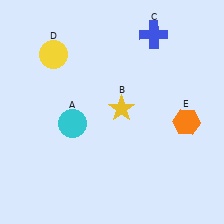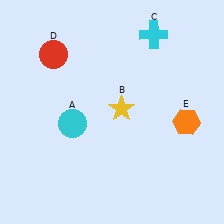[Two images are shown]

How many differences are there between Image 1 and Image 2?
There are 2 differences between the two images.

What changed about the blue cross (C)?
In Image 1, C is blue. In Image 2, it changed to cyan.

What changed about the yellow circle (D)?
In Image 1, D is yellow. In Image 2, it changed to red.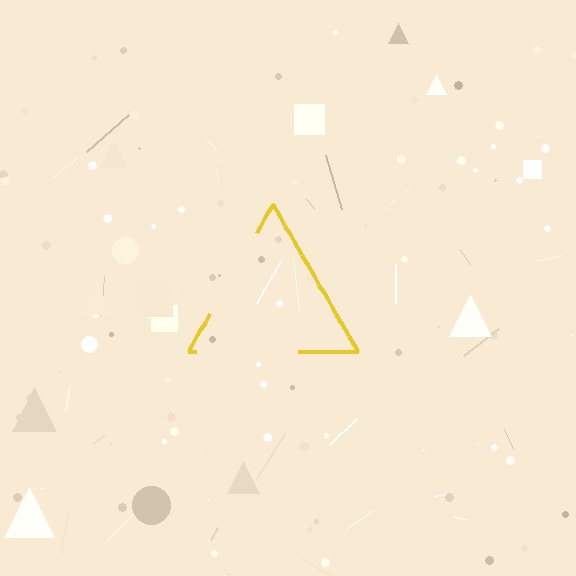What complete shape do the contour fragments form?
The contour fragments form a triangle.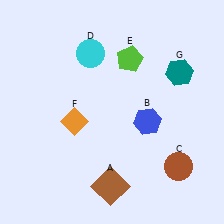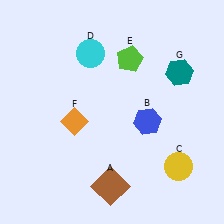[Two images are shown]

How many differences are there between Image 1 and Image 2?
There is 1 difference between the two images.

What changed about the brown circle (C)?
In Image 1, C is brown. In Image 2, it changed to yellow.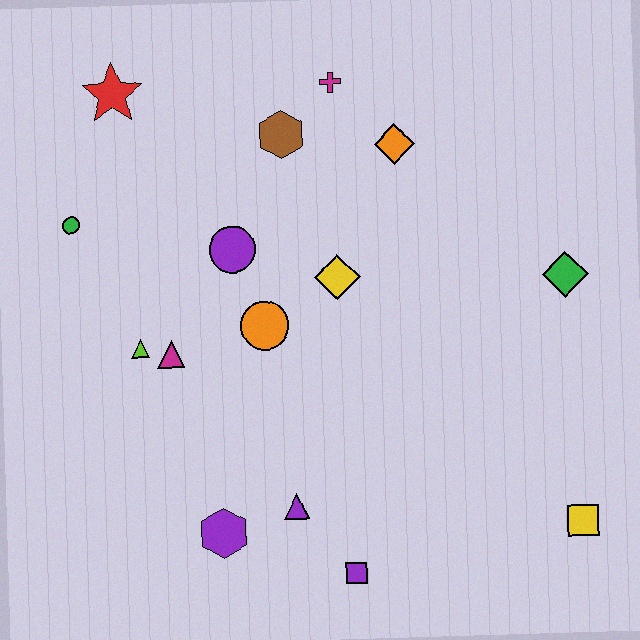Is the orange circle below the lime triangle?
No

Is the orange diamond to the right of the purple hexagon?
Yes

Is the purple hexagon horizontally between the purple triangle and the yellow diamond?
No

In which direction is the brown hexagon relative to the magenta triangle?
The brown hexagon is above the magenta triangle.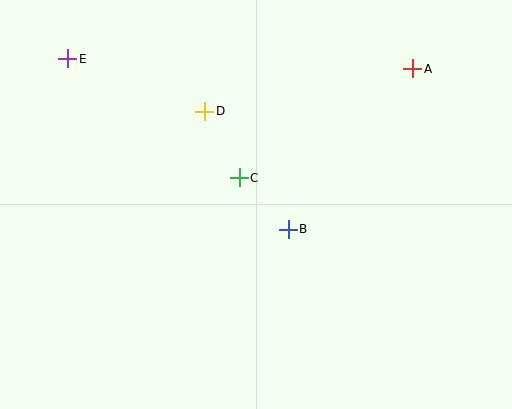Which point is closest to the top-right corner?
Point A is closest to the top-right corner.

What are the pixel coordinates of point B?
Point B is at (288, 229).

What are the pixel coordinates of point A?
Point A is at (413, 69).